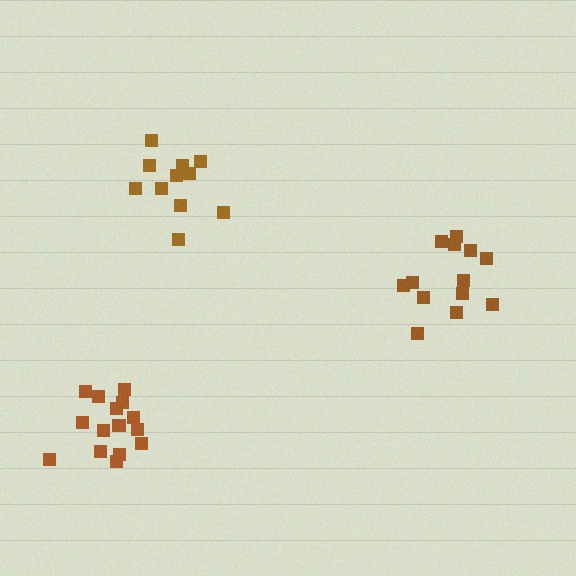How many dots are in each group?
Group 1: 11 dots, Group 2: 13 dots, Group 3: 15 dots (39 total).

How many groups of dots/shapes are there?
There are 3 groups.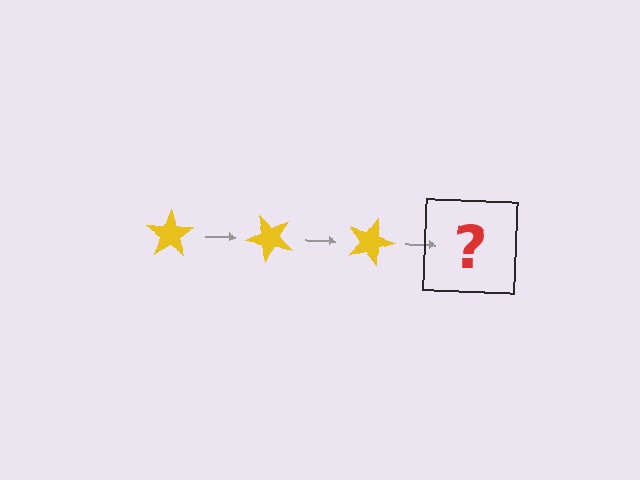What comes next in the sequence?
The next element should be a yellow star rotated 135 degrees.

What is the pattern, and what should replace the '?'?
The pattern is that the star rotates 45 degrees each step. The '?' should be a yellow star rotated 135 degrees.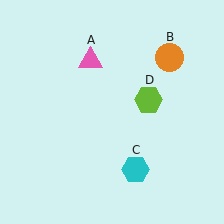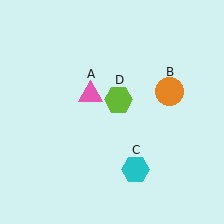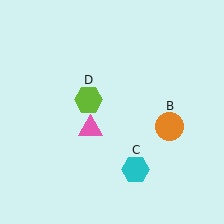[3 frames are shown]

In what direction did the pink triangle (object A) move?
The pink triangle (object A) moved down.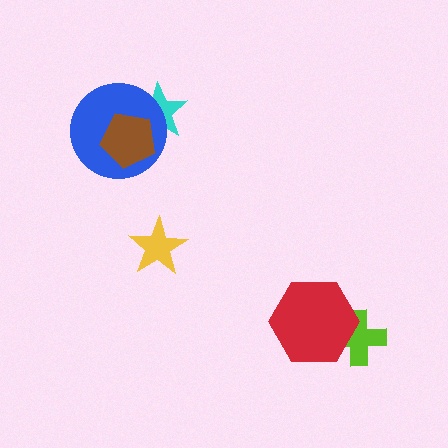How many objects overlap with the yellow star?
0 objects overlap with the yellow star.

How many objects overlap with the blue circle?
2 objects overlap with the blue circle.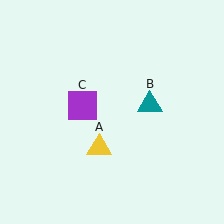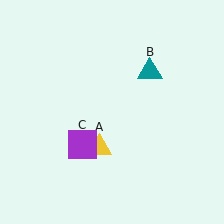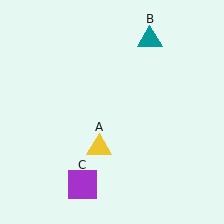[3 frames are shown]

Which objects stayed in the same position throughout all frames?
Yellow triangle (object A) remained stationary.